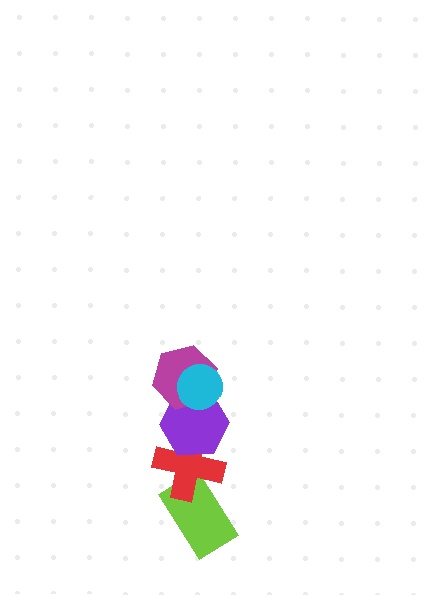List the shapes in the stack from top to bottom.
From top to bottom: the cyan circle, the magenta hexagon, the purple hexagon, the red cross, the lime rectangle.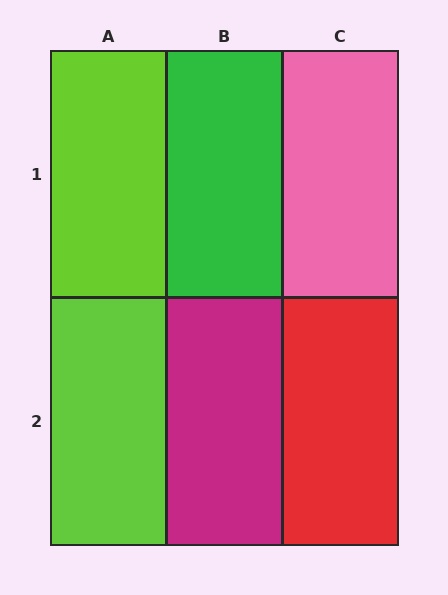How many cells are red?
1 cell is red.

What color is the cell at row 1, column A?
Lime.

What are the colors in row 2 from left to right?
Lime, magenta, red.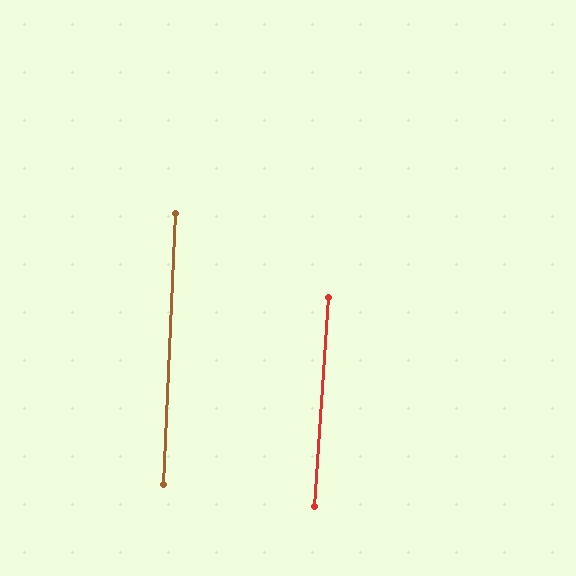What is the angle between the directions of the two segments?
Approximately 1 degree.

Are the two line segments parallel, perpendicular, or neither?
Parallel — their directions differ by only 1.1°.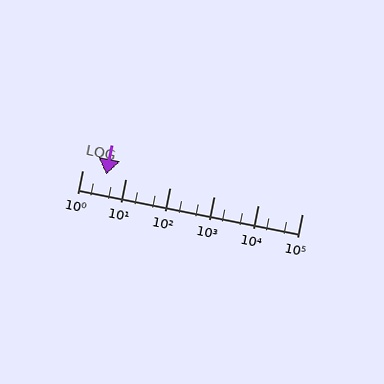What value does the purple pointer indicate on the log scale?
The pointer indicates approximately 3.5.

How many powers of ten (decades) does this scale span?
The scale spans 5 decades, from 1 to 100000.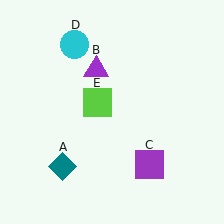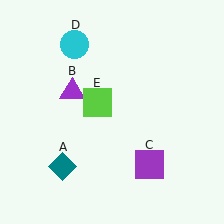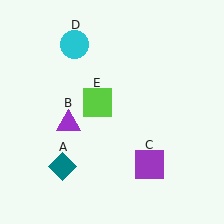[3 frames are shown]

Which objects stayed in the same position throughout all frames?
Teal diamond (object A) and purple square (object C) and cyan circle (object D) and lime square (object E) remained stationary.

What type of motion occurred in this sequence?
The purple triangle (object B) rotated counterclockwise around the center of the scene.